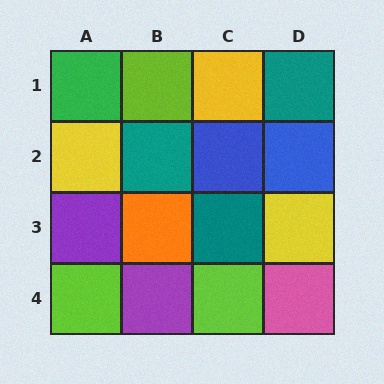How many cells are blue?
2 cells are blue.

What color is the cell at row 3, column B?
Orange.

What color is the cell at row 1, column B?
Lime.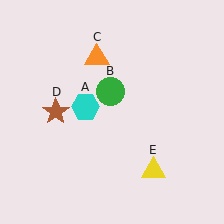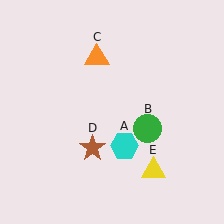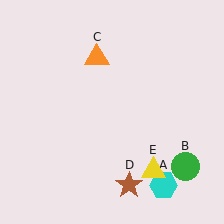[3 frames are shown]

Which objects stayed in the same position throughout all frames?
Orange triangle (object C) and yellow triangle (object E) remained stationary.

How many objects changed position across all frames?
3 objects changed position: cyan hexagon (object A), green circle (object B), brown star (object D).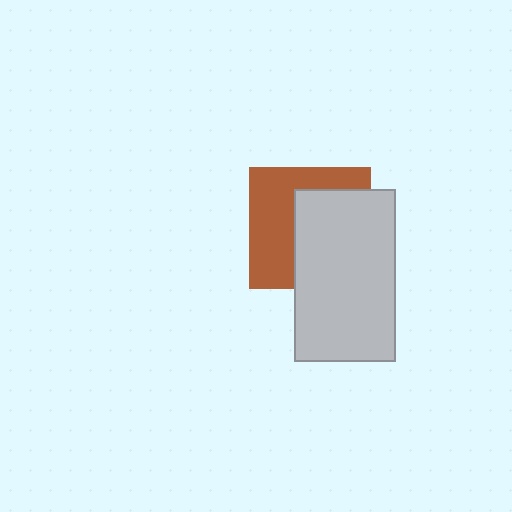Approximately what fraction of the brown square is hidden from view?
Roughly 52% of the brown square is hidden behind the light gray rectangle.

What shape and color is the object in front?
The object in front is a light gray rectangle.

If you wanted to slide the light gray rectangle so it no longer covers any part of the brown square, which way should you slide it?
Slide it right — that is the most direct way to separate the two shapes.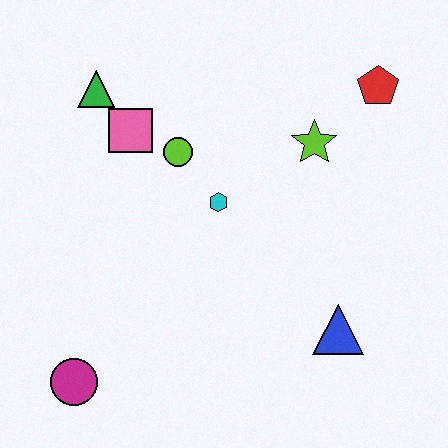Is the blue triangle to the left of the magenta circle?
No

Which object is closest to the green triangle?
The pink square is closest to the green triangle.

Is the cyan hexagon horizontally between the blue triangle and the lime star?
No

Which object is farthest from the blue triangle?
The green triangle is farthest from the blue triangle.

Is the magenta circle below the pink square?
Yes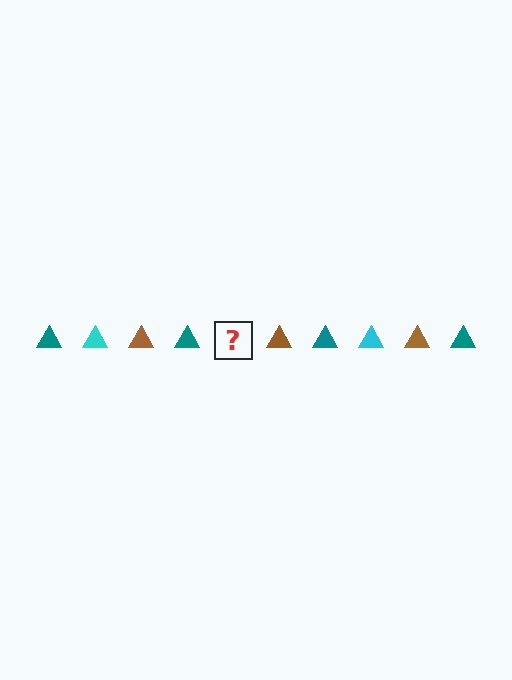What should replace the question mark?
The question mark should be replaced with a cyan triangle.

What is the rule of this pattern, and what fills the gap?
The rule is that the pattern cycles through teal, cyan, brown triangles. The gap should be filled with a cyan triangle.